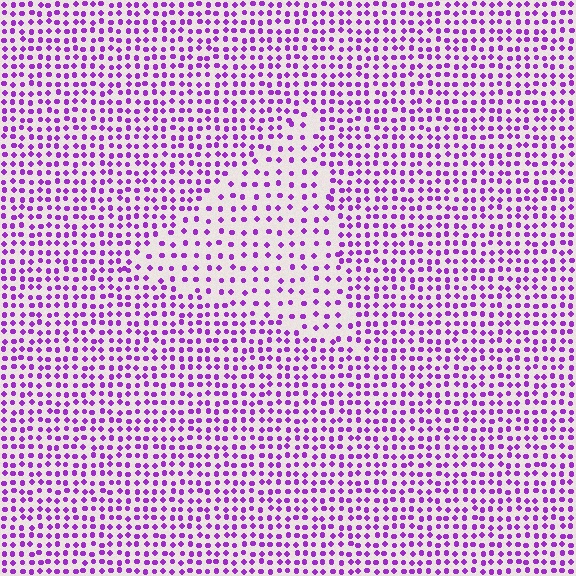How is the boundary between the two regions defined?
The boundary is defined by a change in element density (approximately 1.8x ratio). All elements are the same color, size, and shape.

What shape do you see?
I see a triangle.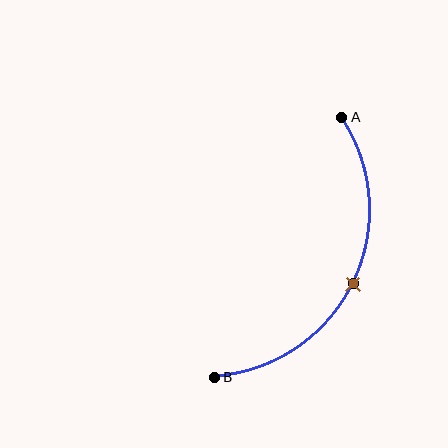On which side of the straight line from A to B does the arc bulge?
The arc bulges to the right of the straight line connecting A and B.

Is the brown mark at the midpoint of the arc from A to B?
Yes. The brown mark lies on the arc at equal arc-length from both A and B — it is the arc midpoint.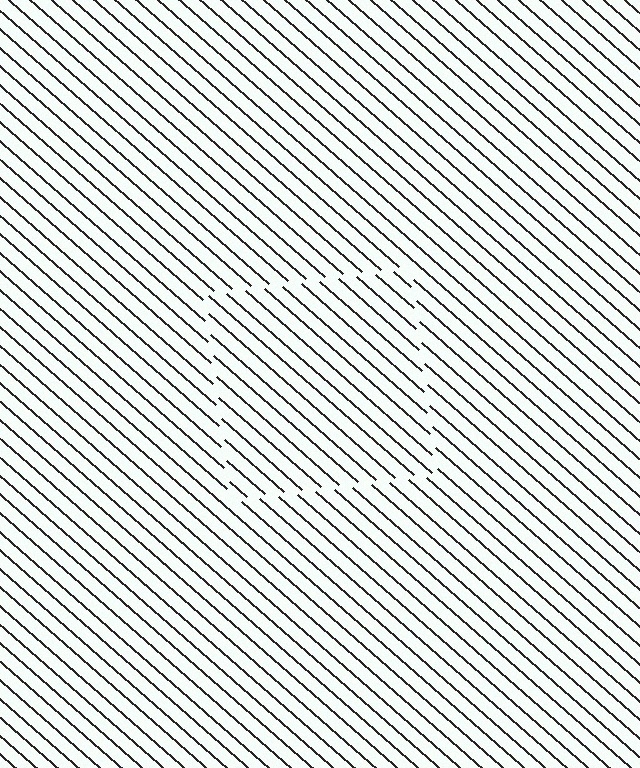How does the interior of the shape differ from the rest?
The interior of the shape contains the same grating, shifted by half a period — the contour is defined by the phase discontinuity where line-ends from the inner and outer gratings abut.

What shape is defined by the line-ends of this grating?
An illusory square. The interior of the shape contains the same grating, shifted by half a period — the contour is defined by the phase discontinuity where line-ends from the inner and outer gratings abut.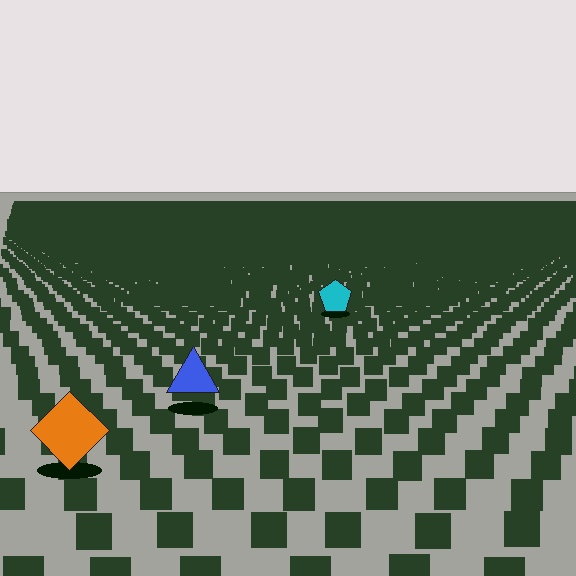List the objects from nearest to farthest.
From nearest to farthest: the orange diamond, the blue triangle, the cyan pentagon.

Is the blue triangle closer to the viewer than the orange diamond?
No. The orange diamond is closer — you can tell from the texture gradient: the ground texture is coarser near it.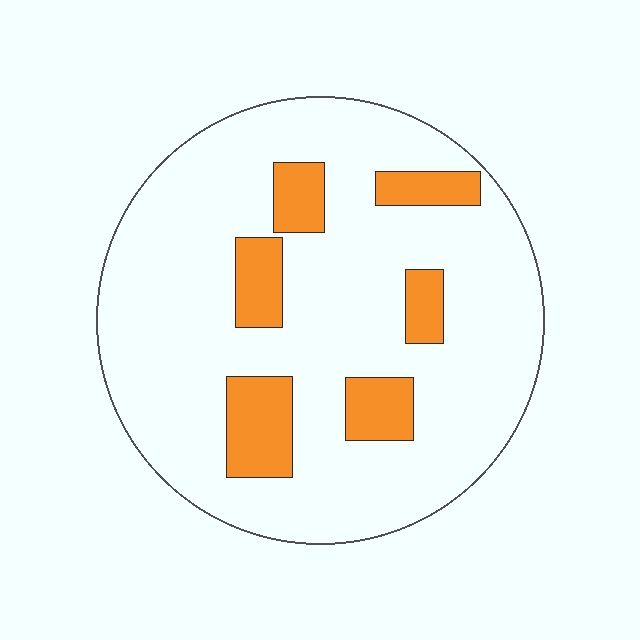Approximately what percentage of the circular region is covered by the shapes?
Approximately 15%.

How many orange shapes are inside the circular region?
6.